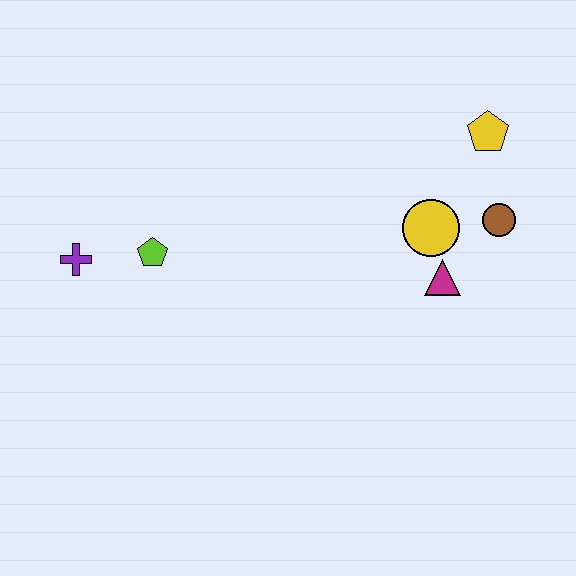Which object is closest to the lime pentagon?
The purple cross is closest to the lime pentagon.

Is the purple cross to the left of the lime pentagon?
Yes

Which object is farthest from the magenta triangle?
The purple cross is farthest from the magenta triangle.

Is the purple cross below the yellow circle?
Yes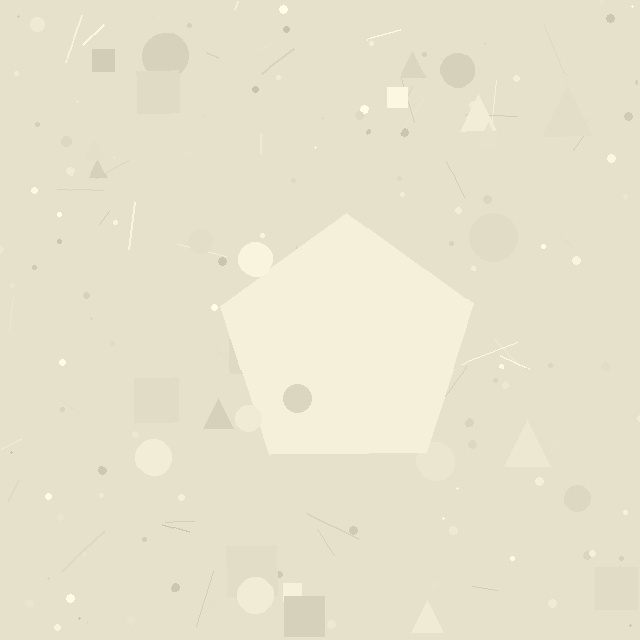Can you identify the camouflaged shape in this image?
The camouflaged shape is a pentagon.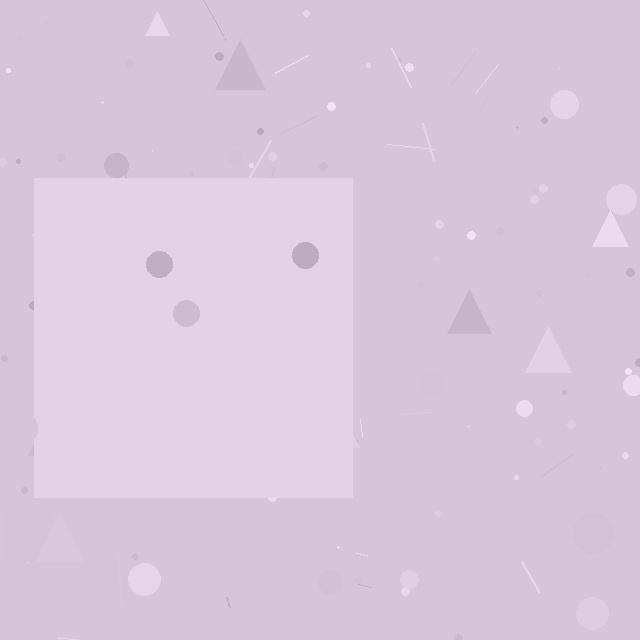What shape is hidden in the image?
A square is hidden in the image.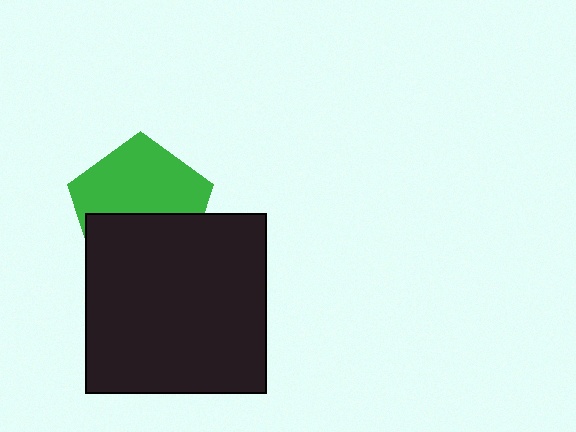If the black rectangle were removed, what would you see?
You would see the complete green pentagon.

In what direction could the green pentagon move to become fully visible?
The green pentagon could move up. That would shift it out from behind the black rectangle entirely.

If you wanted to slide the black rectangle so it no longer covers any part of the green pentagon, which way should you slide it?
Slide it down — that is the most direct way to separate the two shapes.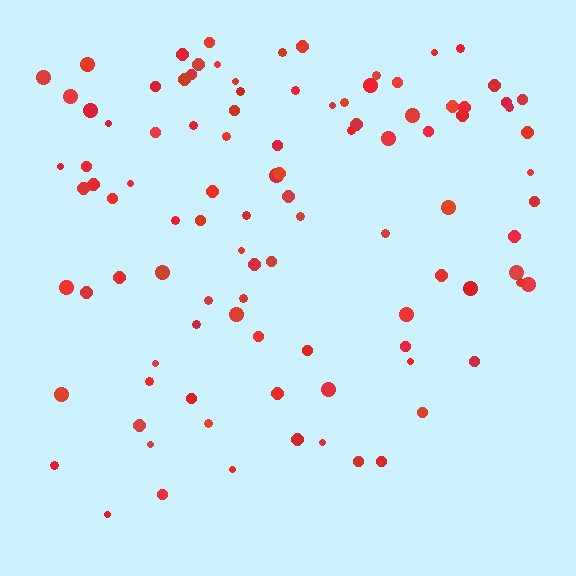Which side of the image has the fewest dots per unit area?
The bottom.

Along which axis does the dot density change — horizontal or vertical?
Vertical.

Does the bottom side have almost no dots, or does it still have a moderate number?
Still a moderate number, just noticeably fewer than the top.